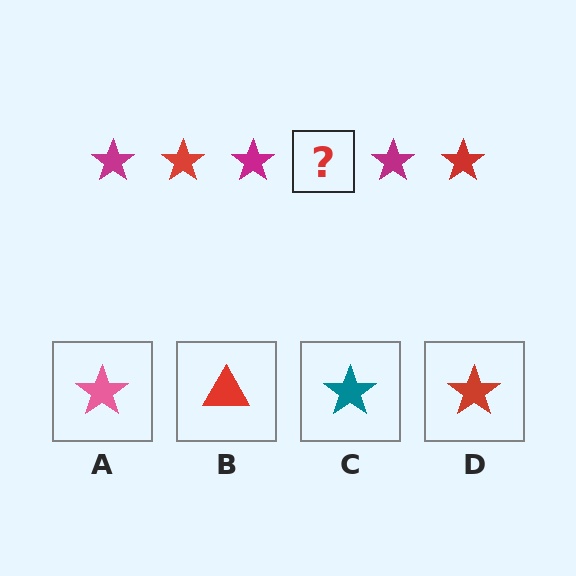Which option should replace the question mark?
Option D.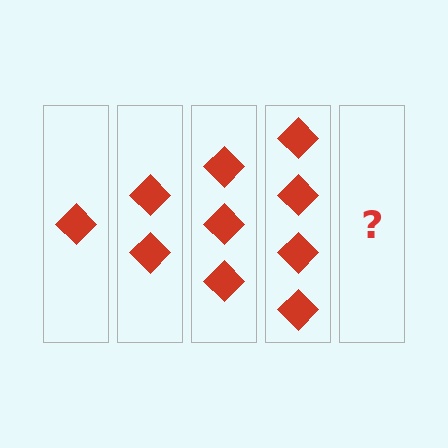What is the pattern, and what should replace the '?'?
The pattern is that each step adds one more diamond. The '?' should be 5 diamonds.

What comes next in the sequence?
The next element should be 5 diamonds.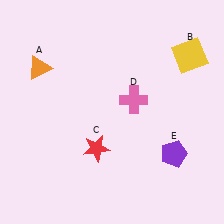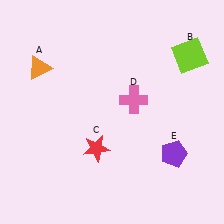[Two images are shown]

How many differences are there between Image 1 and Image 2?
There is 1 difference between the two images.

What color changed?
The square (B) changed from yellow in Image 1 to lime in Image 2.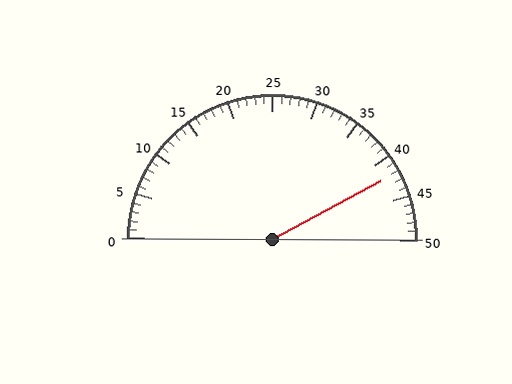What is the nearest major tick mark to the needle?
The nearest major tick mark is 40.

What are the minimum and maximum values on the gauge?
The gauge ranges from 0 to 50.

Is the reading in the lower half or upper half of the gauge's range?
The reading is in the upper half of the range (0 to 50).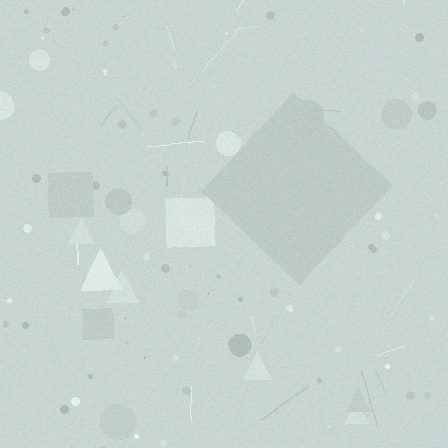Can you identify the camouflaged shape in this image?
The camouflaged shape is a diamond.